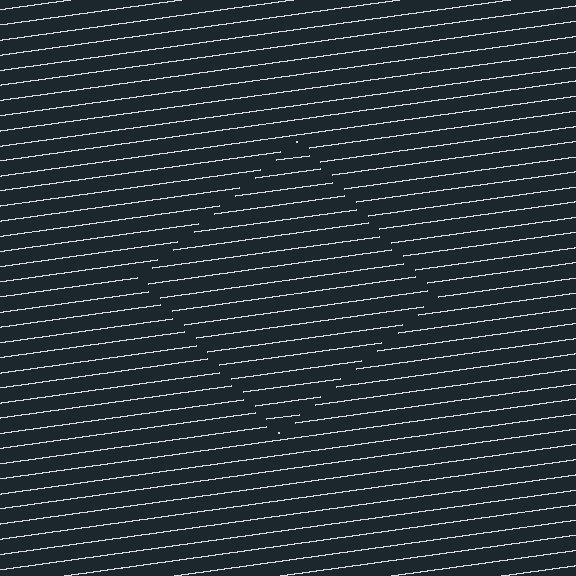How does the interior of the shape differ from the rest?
The interior of the shape contains the same grating, shifted by half a period — the contour is defined by the phase discontinuity where line-ends from the inner and outer gratings abut.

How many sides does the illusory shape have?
4 sides — the line-ends trace a square.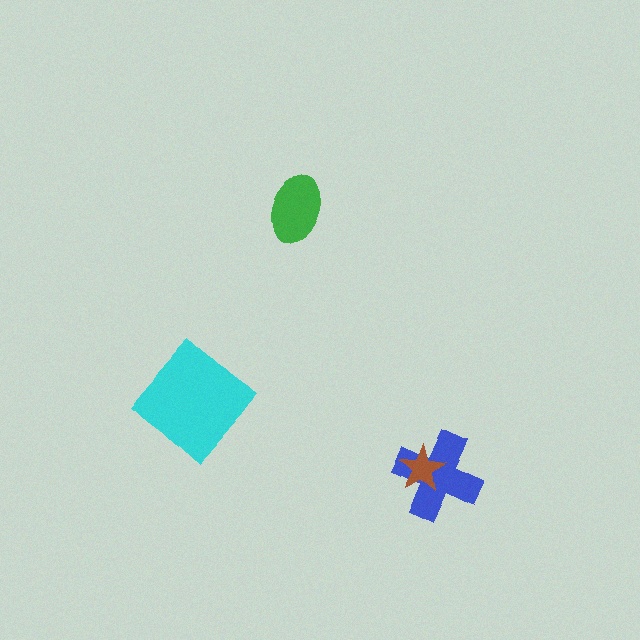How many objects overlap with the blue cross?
1 object overlaps with the blue cross.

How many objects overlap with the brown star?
1 object overlaps with the brown star.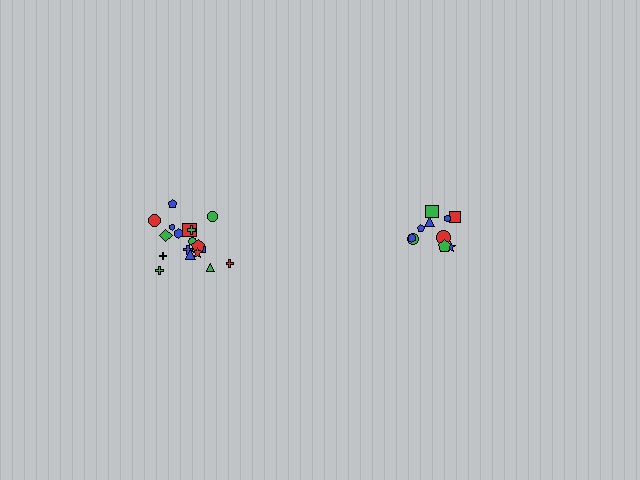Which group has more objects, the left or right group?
The left group.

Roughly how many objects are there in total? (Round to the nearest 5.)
Roughly 30 objects in total.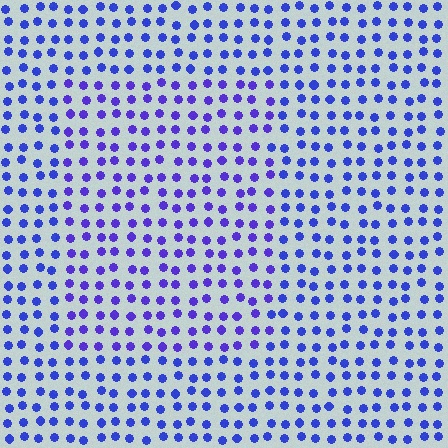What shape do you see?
I see a rectangle.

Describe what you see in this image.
The image is filled with small blue elements in a uniform arrangement. A rectangle-shaped region is visible where the elements are tinted to a slightly different hue, forming a subtle color boundary.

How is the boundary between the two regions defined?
The boundary is defined purely by a slight shift in hue (about 20 degrees). Spacing, size, and orientation are identical on both sides.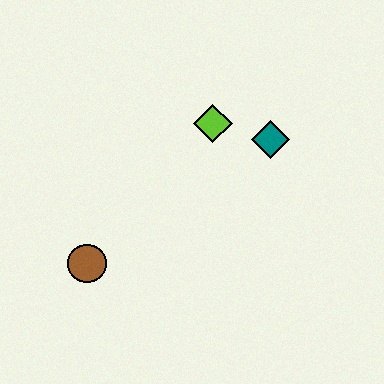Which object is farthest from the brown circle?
The teal diamond is farthest from the brown circle.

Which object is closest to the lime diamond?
The teal diamond is closest to the lime diamond.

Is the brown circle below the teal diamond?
Yes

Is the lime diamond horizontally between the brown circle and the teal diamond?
Yes